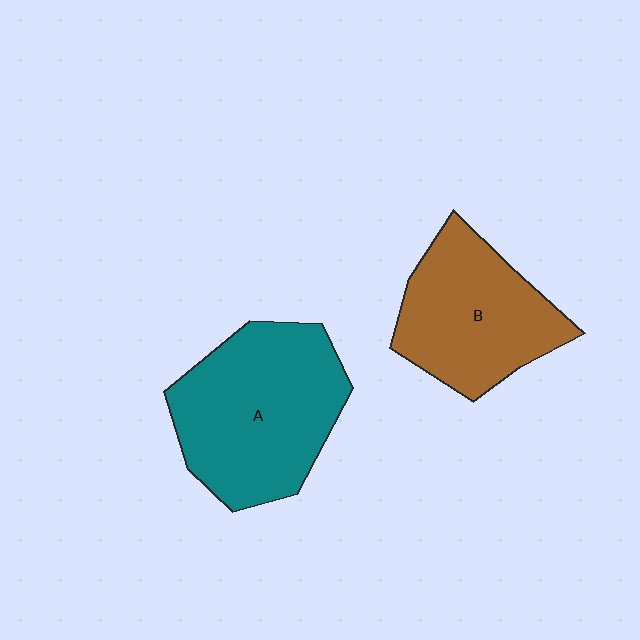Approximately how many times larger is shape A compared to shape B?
Approximately 1.3 times.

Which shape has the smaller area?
Shape B (brown).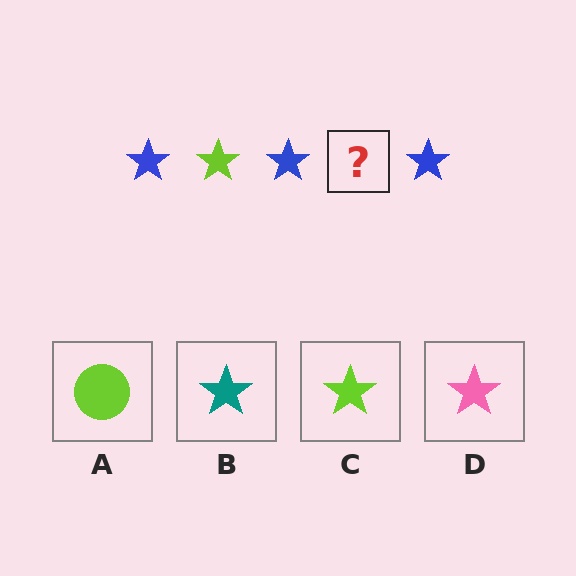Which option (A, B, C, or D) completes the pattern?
C.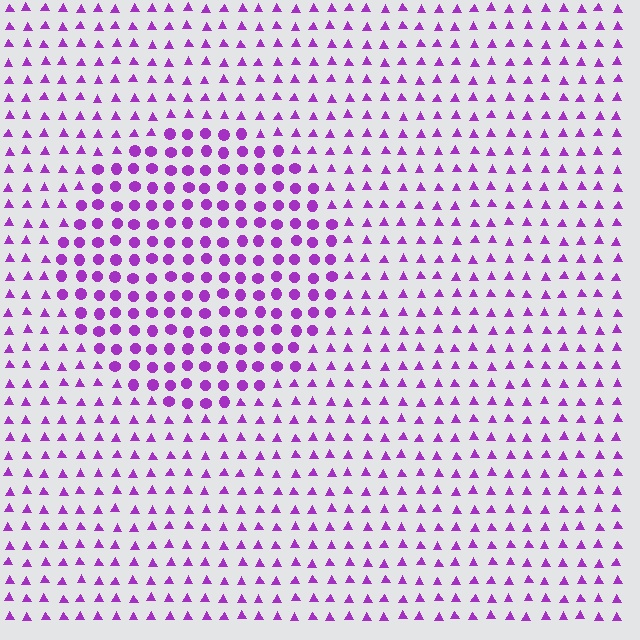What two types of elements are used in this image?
The image uses circles inside the circle region and triangles outside it.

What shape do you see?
I see a circle.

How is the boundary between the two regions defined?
The boundary is defined by a change in element shape: circles inside vs. triangles outside. All elements share the same color and spacing.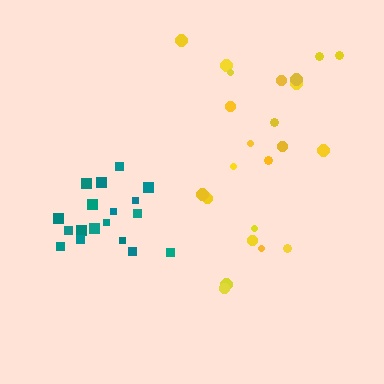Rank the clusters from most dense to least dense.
teal, yellow.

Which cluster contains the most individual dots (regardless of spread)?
Yellow (23).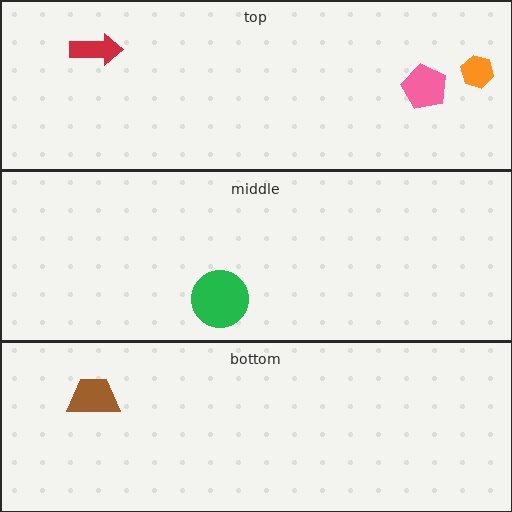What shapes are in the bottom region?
The brown trapezoid.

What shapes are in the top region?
The orange hexagon, the red arrow, the pink pentagon.